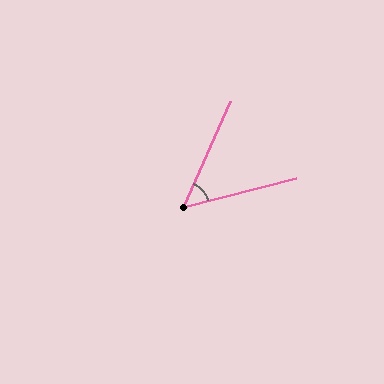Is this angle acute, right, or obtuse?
It is acute.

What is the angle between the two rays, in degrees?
Approximately 52 degrees.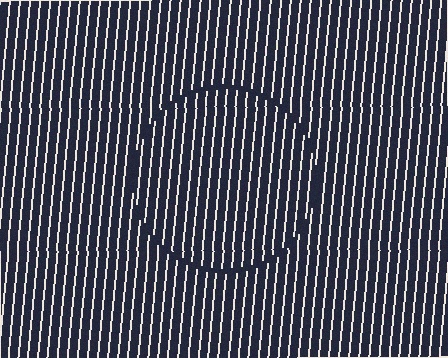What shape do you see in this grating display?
An illusory circle. The interior of the shape contains the same grating, shifted by half a period — the contour is defined by the phase discontinuity where line-ends from the inner and outer gratings abut.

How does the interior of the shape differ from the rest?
The interior of the shape contains the same grating, shifted by half a period — the contour is defined by the phase discontinuity where line-ends from the inner and outer gratings abut.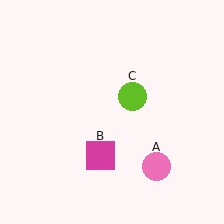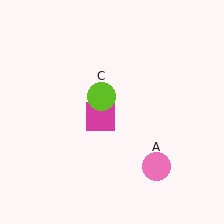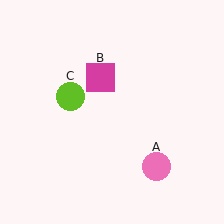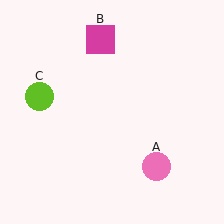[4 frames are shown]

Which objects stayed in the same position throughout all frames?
Pink circle (object A) remained stationary.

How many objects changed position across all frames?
2 objects changed position: magenta square (object B), lime circle (object C).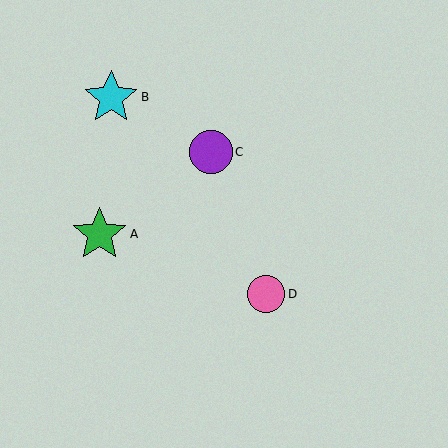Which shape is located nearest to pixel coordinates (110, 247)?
The green star (labeled A) at (100, 234) is nearest to that location.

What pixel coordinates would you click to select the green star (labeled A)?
Click at (100, 234) to select the green star A.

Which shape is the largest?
The green star (labeled A) is the largest.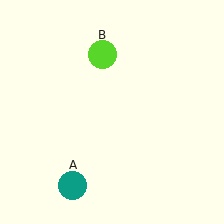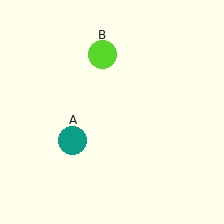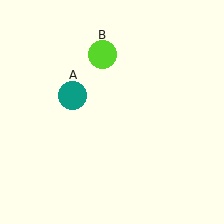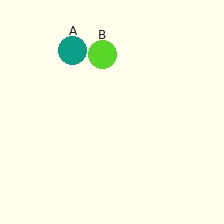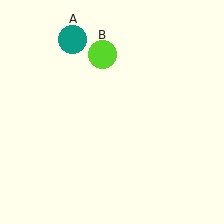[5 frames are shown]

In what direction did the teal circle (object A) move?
The teal circle (object A) moved up.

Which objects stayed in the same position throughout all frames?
Lime circle (object B) remained stationary.